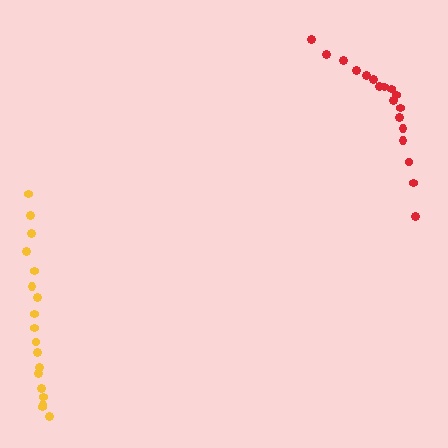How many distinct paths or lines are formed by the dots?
There are 2 distinct paths.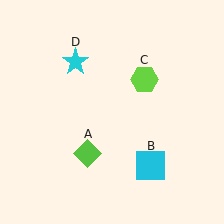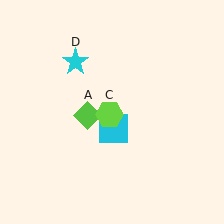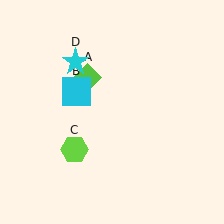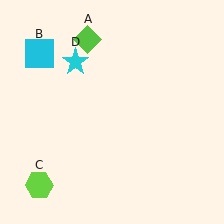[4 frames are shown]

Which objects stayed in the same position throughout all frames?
Cyan star (object D) remained stationary.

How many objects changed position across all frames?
3 objects changed position: lime diamond (object A), cyan square (object B), lime hexagon (object C).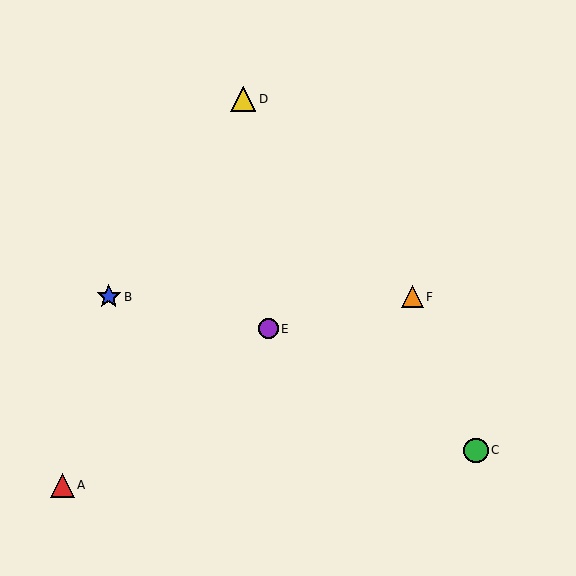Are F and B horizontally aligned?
Yes, both are at y≈297.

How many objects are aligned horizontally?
2 objects (B, F) are aligned horizontally.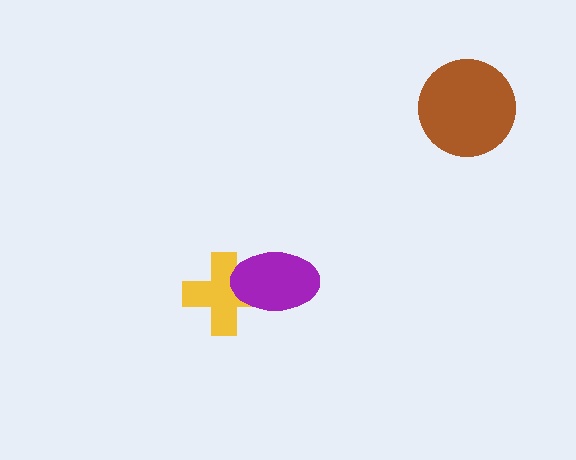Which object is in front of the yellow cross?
The purple ellipse is in front of the yellow cross.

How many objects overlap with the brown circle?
0 objects overlap with the brown circle.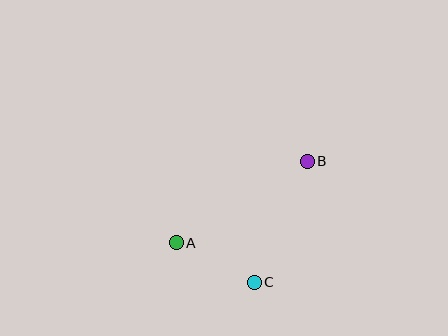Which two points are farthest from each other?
Points A and B are farthest from each other.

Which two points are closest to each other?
Points A and C are closest to each other.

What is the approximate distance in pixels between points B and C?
The distance between B and C is approximately 132 pixels.